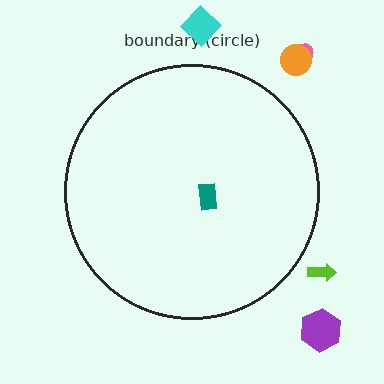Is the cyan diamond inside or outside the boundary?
Outside.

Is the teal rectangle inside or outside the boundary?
Inside.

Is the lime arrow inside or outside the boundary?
Outside.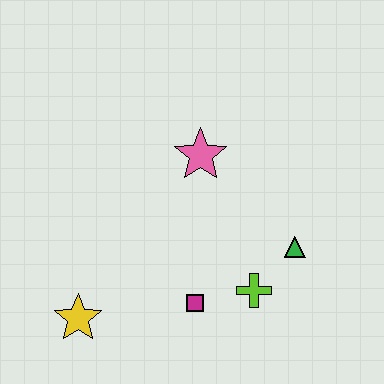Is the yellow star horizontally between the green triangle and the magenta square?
No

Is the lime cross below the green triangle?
Yes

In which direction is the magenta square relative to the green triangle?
The magenta square is to the left of the green triangle.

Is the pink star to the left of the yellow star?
No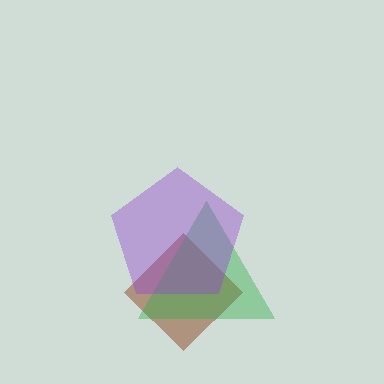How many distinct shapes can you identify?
There are 3 distinct shapes: a brown diamond, a green triangle, a purple pentagon.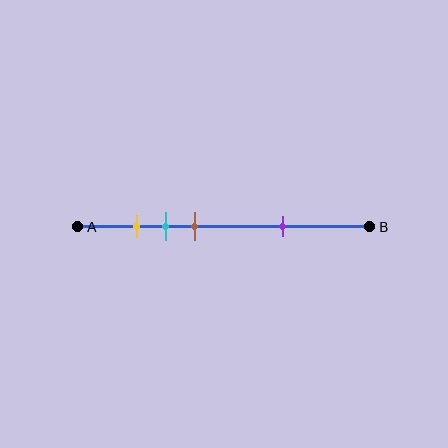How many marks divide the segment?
There are 4 marks dividing the segment.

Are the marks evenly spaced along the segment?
No, the marks are not evenly spaced.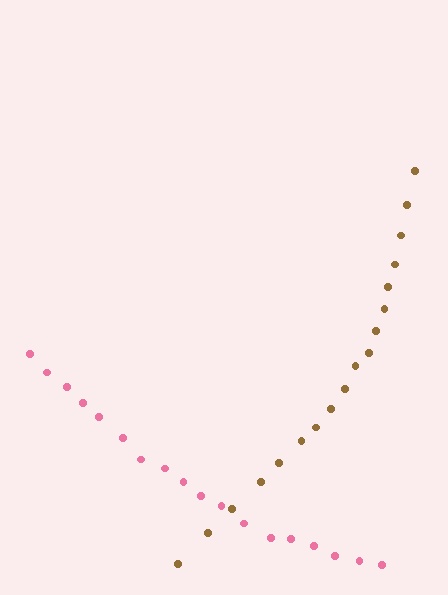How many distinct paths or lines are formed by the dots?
There are 2 distinct paths.